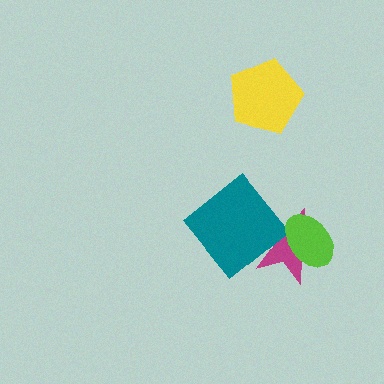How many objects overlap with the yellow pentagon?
0 objects overlap with the yellow pentagon.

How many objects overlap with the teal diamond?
1 object overlaps with the teal diamond.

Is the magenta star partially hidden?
Yes, it is partially covered by another shape.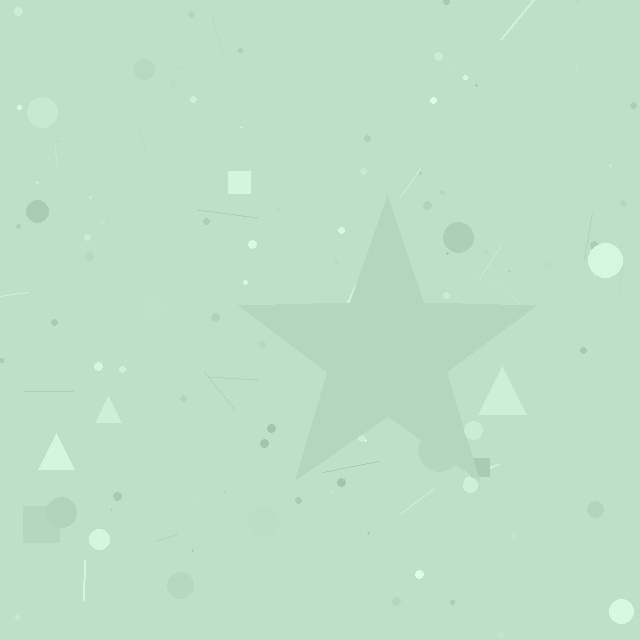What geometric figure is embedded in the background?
A star is embedded in the background.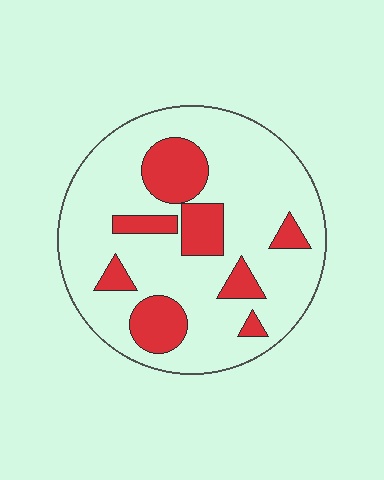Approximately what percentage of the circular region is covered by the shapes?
Approximately 25%.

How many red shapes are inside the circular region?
8.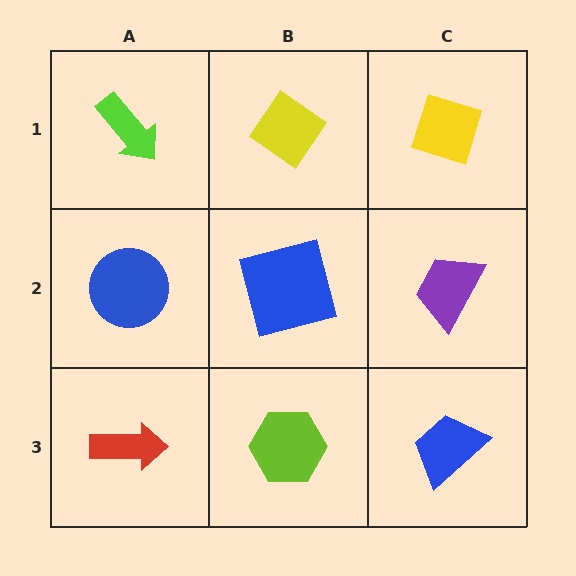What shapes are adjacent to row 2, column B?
A yellow diamond (row 1, column B), a lime hexagon (row 3, column B), a blue circle (row 2, column A), a purple trapezoid (row 2, column C).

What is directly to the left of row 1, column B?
A lime arrow.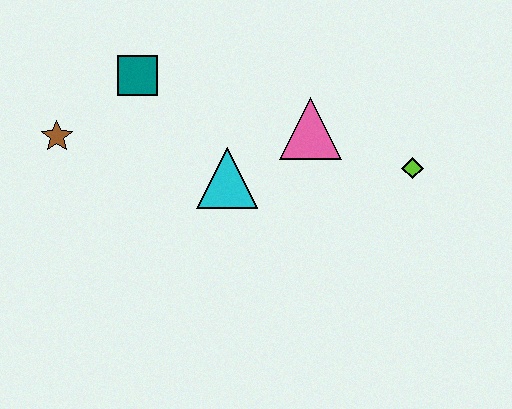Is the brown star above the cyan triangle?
Yes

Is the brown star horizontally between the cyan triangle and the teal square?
No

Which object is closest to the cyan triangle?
The pink triangle is closest to the cyan triangle.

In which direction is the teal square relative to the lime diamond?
The teal square is to the left of the lime diamond.